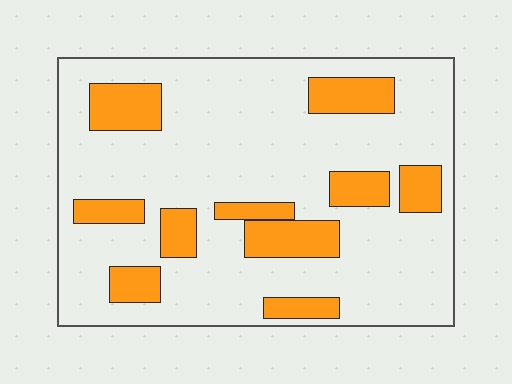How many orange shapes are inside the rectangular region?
10.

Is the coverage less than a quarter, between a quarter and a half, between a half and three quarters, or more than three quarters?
Less than a quarter.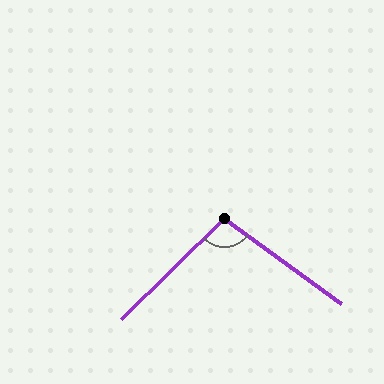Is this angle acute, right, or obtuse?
It is obtuse.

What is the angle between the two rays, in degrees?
Approximately 99 degrees.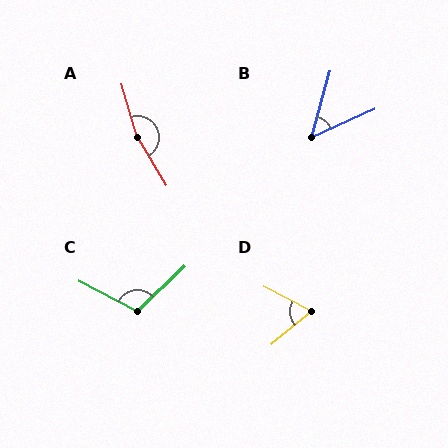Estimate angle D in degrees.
Approximately 67 degrees.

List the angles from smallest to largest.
B (50°), D (67°), C (109°), A (165°).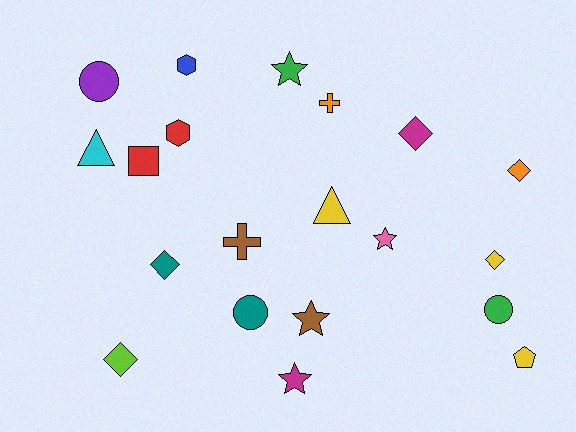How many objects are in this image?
There are 20 objects.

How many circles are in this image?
There are 3 circles.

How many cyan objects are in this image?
There is 1 cyan object.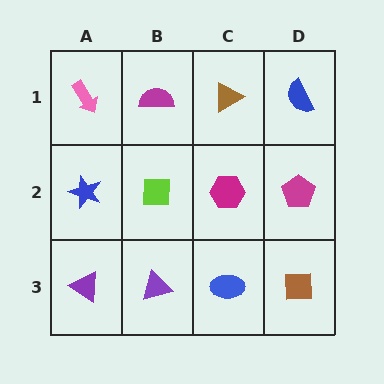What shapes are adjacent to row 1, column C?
A magenta hexagon (row 2, column C), a magenta semicircle (row 1, column B), a blue semicircle (row 1, column D).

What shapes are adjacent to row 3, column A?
A blue star (row 2, column A), a purple triangle (row 3, column B).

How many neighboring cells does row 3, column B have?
3.